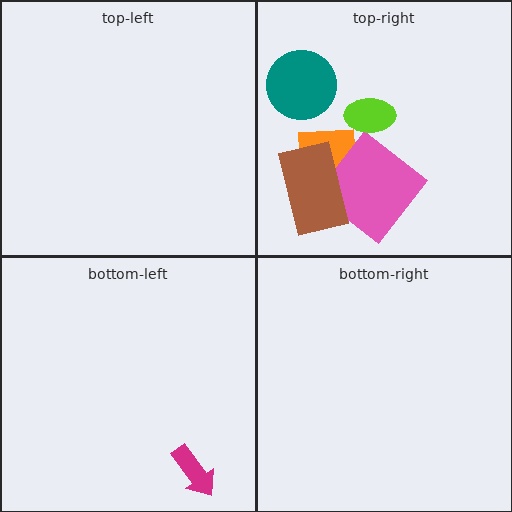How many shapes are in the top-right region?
5.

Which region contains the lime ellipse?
The top-right region.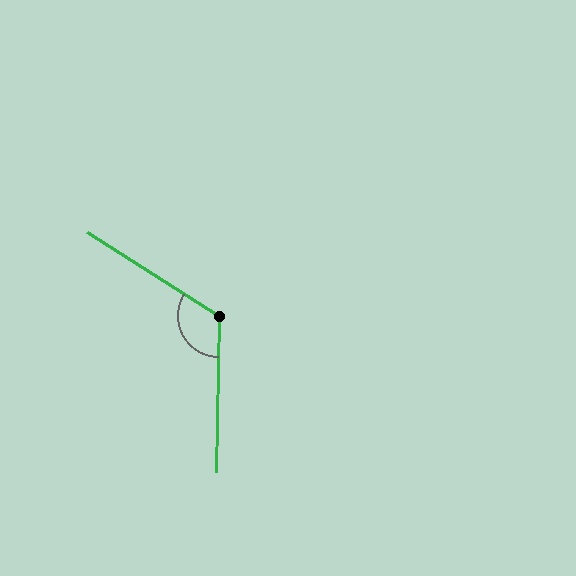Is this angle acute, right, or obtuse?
It is obtuse.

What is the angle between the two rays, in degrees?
Approximately 122 degrees.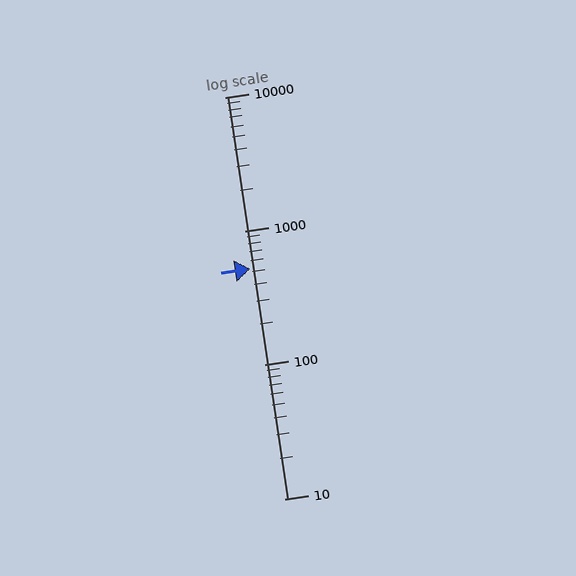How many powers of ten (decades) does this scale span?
The scale spans 3 decades, from 10 to 10000.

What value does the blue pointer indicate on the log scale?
The pointer indicates approximately 520.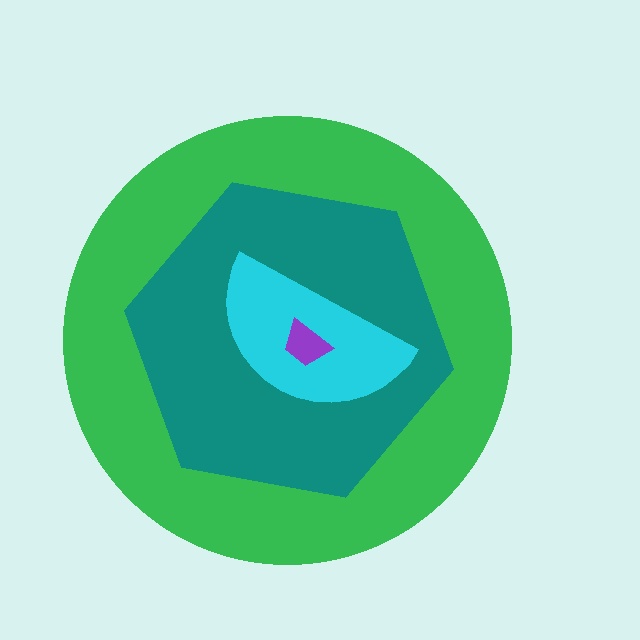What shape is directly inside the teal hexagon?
The cyan semicircle.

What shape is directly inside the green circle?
The teal hexagon.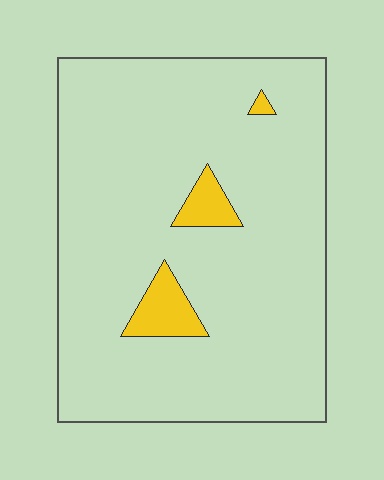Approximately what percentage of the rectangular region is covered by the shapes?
Approximately 5%.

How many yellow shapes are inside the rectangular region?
3.